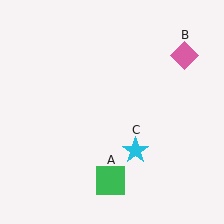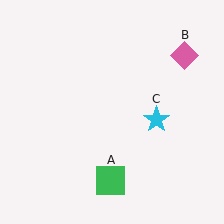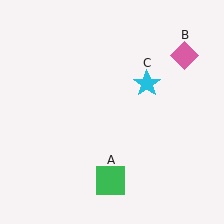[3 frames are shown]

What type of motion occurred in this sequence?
The cyan star (object C) rotated counterclockwise around the center of the scene.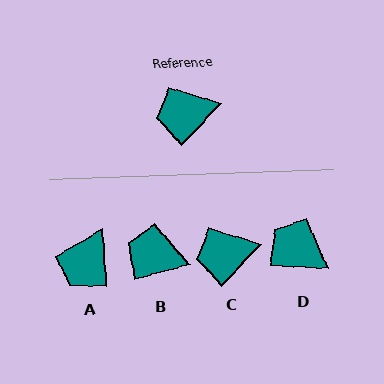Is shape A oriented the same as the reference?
No, it is off by about 47 degrees.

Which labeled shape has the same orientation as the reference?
C.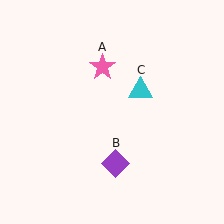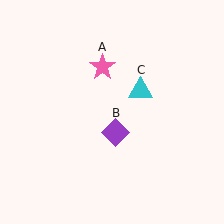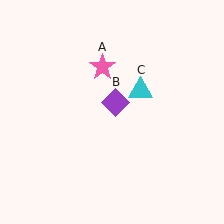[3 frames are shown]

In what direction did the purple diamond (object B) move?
The purple diamond (object B) moved up.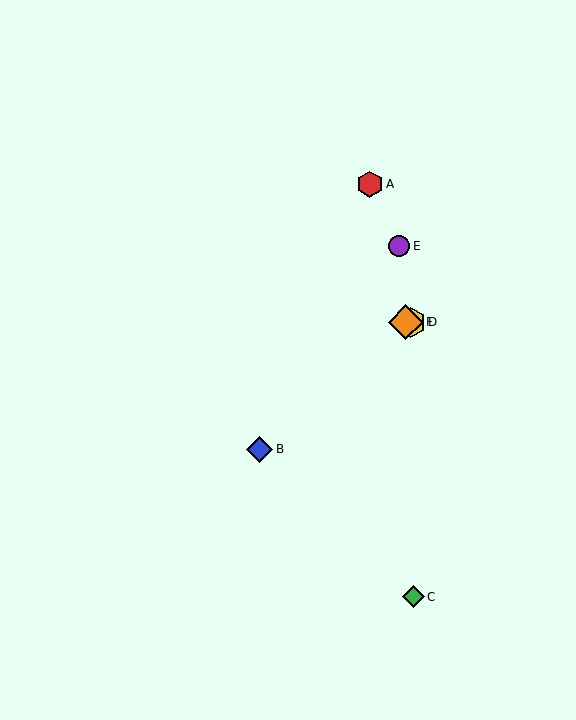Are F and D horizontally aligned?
Yes, both are at y≈322.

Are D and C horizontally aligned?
No, D is at y≈322 and C is at y≈597.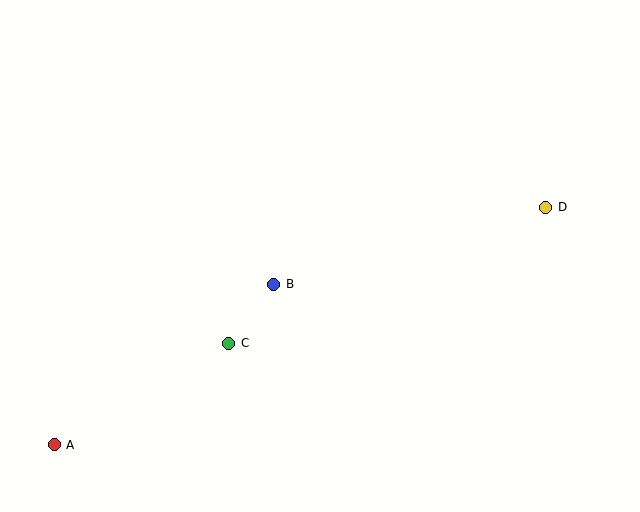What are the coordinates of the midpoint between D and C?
The midpoint between D and C is at (387, 275).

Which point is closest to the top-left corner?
Point B is closest to the top-left corner.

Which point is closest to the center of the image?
Point B at (274, 284) is closest to the center.